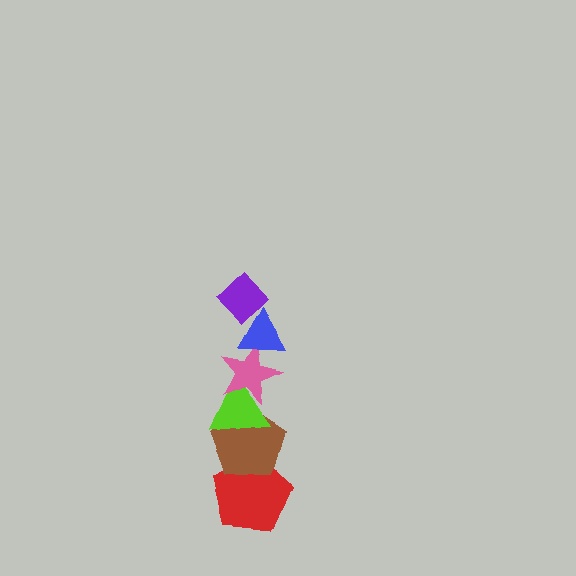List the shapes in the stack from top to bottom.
From top to bottom: the purple diamond, the blue triangle, the pink star, the lime triangle, the brown pentagon, the red pentagon.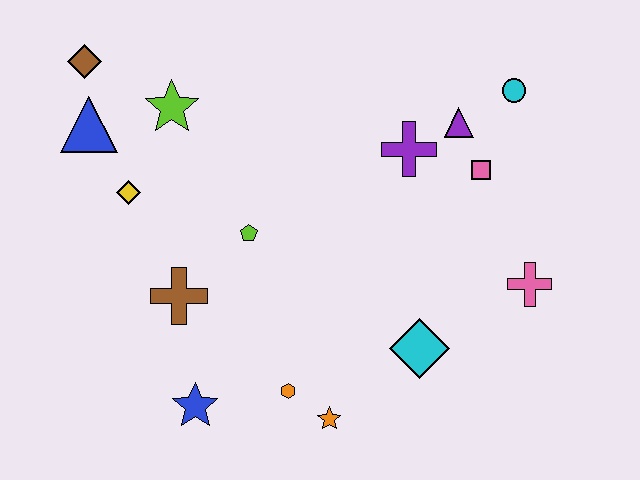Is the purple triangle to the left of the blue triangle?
No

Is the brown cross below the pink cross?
Yes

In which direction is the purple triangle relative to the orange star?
The purple triangle is above the orange star.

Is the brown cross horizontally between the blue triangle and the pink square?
Yes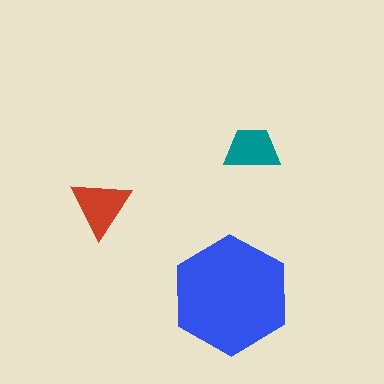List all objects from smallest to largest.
The teal trapezoid, the red triangle, the blue hexagon.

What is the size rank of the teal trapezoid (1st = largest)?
3rd.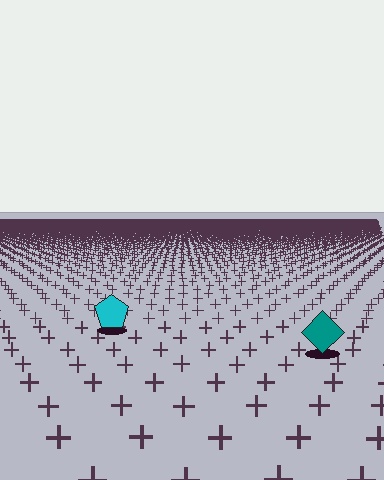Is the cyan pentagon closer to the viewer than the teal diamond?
No. The teal diamond is closer — you can tell from the texture gradient: the ground texture is coarser near it.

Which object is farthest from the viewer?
The cyan pentagon is farthest from the viewer. It appears smaller and the ground texture around it is denser.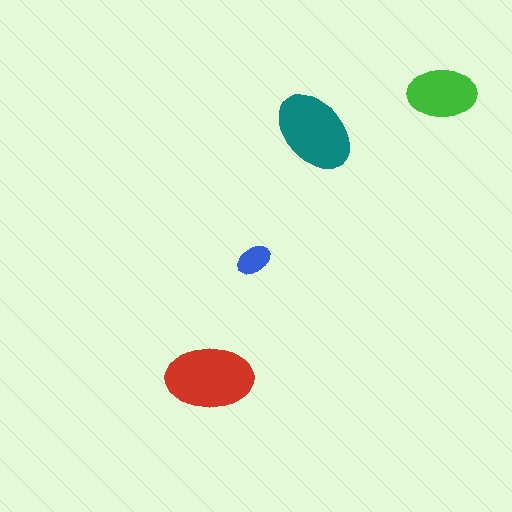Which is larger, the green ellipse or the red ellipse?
The red one.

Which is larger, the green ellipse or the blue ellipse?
The green one.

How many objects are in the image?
There are 4 objects in the image.